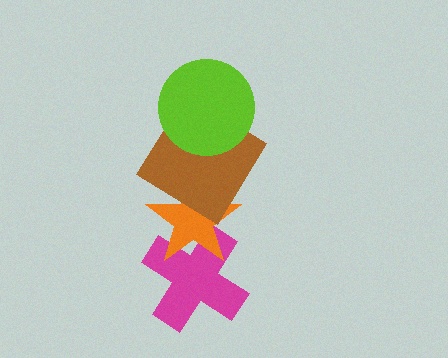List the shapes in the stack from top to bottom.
From top to bottom: the lime circle, the brown diamond, the orange star, the magenta cross.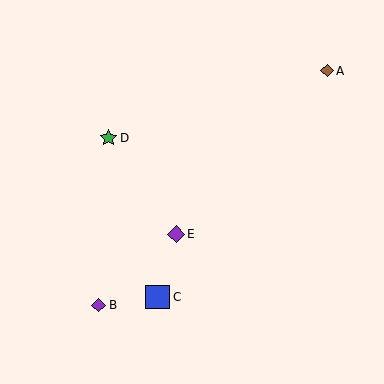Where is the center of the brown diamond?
The center of the brown diamond is at (327, 71).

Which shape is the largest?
The blue square (labeled C) is the largest.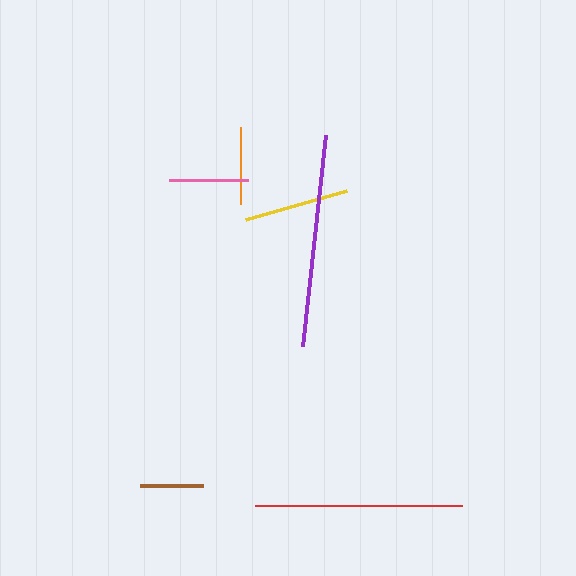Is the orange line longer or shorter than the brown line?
The orange line is longer than the brown line.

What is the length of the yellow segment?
The yellow segment is approximately 105 pixels long.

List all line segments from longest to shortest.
From longest to shortest: purple, red, yellow, pink, orange, brown.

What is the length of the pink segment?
The pink segment is approximately 79 pixels long.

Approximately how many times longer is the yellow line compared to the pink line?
The yellow line is approximately 1.3 times the length of the pink line.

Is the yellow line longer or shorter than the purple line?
The purple line is longer than the yellow line.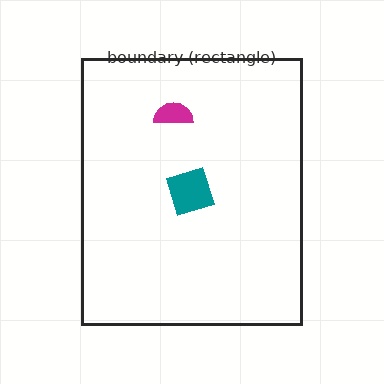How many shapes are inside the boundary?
2 inside, 0 outside.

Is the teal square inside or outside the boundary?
Inside.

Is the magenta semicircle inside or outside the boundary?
Inside.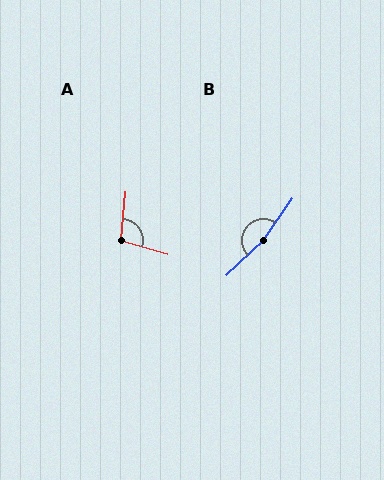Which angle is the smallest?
A, at approximately 101 degrees.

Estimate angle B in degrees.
Approximately 168 degrees.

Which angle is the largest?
B, at approximately 168 degrees.